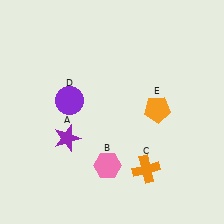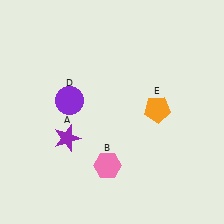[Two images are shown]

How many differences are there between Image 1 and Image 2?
There is 1 difference between the two images.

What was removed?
The orange cross (C) was removed in Image 2.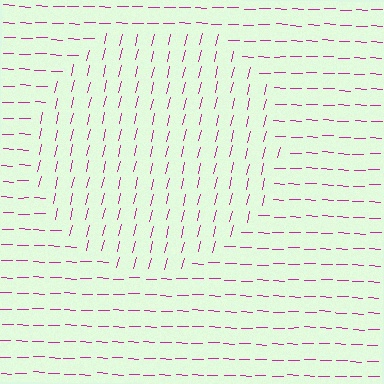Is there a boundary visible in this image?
Yes, there is a texture boundary formed by a change in line orientation.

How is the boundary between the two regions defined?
The boundary is defined purely by a change in line orientation (approximately 79 degrees difference). All lines are the same color and thickness.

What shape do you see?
I see a circle.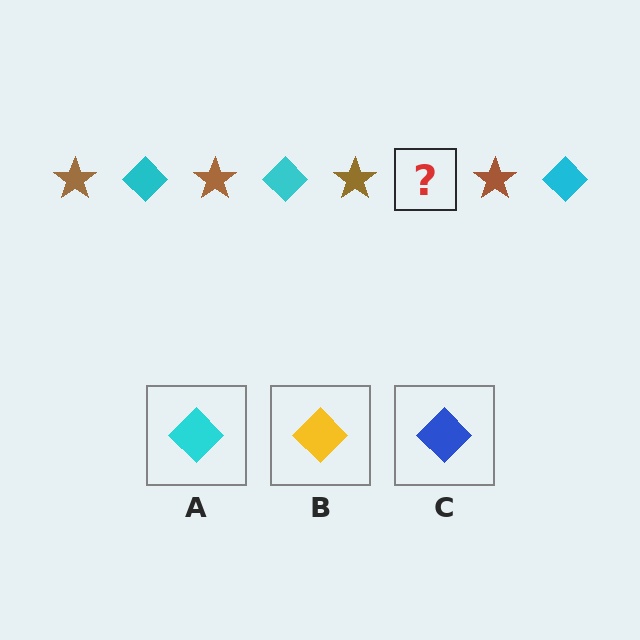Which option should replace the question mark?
Option A.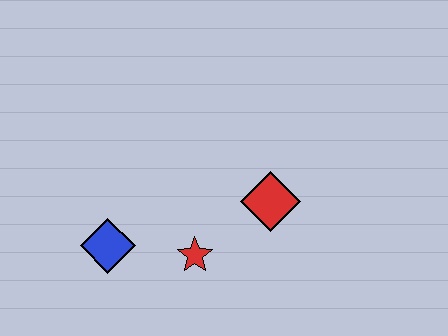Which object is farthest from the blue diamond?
The red diamond is farthest from the blue diamond.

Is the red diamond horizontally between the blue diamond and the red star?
No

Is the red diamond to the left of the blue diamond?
No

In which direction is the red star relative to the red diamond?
The red star is to the left of the red diamond.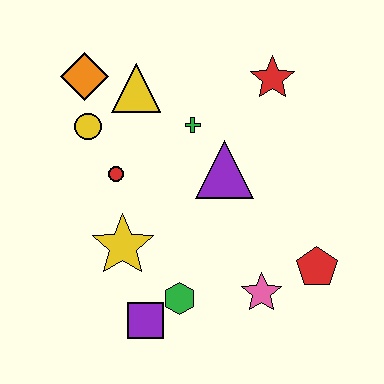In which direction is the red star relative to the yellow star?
The red star is above the yellow star.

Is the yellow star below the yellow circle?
Yes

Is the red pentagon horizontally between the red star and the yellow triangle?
No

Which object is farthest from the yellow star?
The red star is farthest from the yellow star.